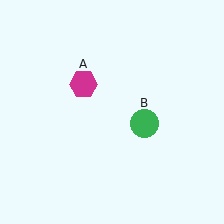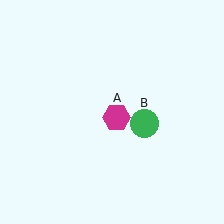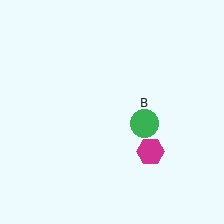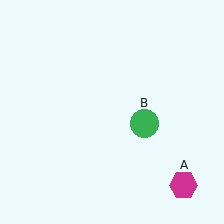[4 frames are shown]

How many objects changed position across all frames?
1 object changed position: magenta hexagon (object A).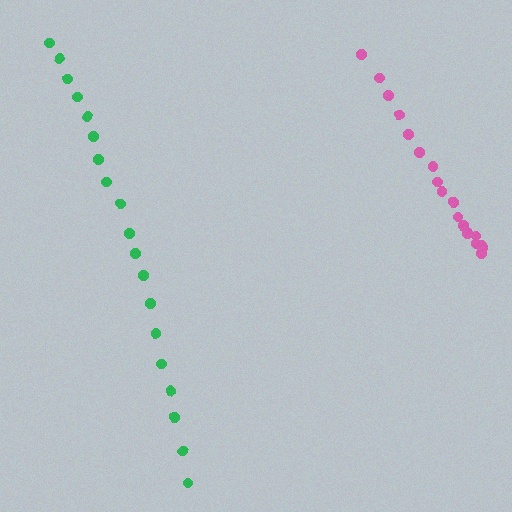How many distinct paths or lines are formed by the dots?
There are 2 distinct paths.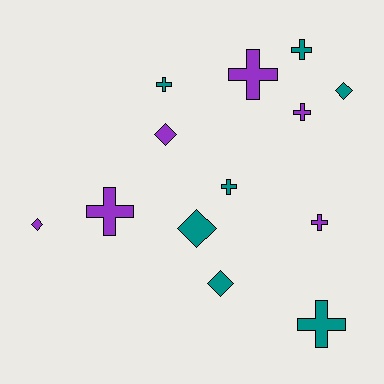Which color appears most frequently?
Teal, with 7 objects.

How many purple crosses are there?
There are 4 purple crosses.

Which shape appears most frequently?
Cross, with 8 objects.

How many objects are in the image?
There are 13 objects.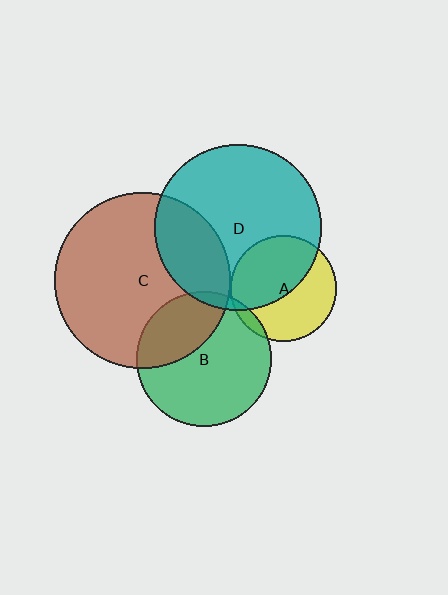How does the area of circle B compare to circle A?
Approximately 1.6 times.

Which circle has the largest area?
Circle C (brown).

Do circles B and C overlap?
Yes.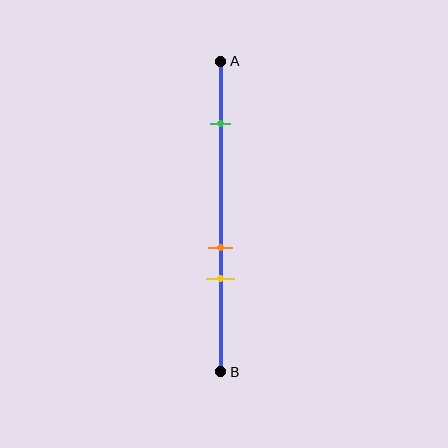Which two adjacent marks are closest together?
The orange and yellow marks are the closest adjacent pair.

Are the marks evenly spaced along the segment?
No, the marks are not evenly spaced.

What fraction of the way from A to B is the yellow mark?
The yellow mark is approximately 70% (0.7) of the way from A to B.